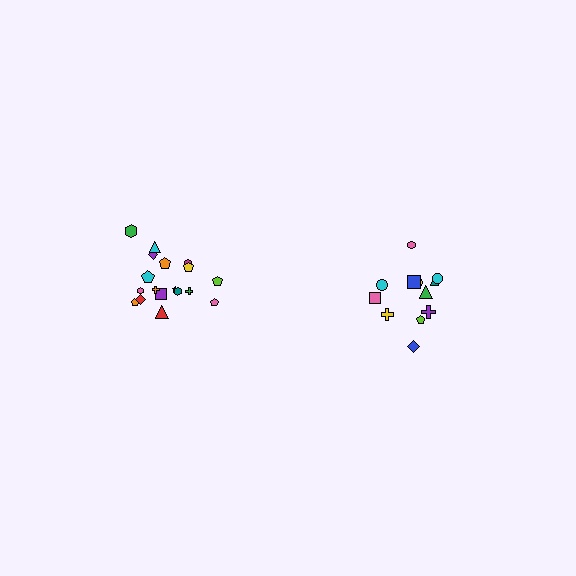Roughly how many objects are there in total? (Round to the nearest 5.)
Roughly 30 objects in total.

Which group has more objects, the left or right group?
The left group.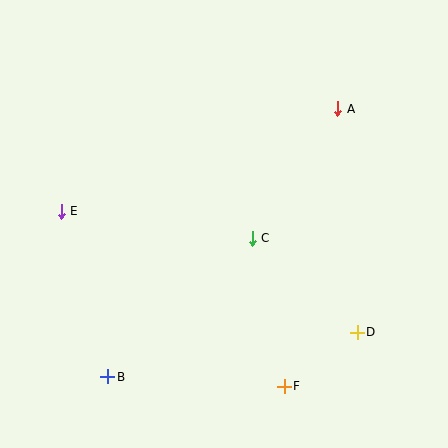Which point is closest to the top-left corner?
Point E is closest to the top-left corner.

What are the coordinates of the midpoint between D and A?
The midpoint between D and A is at (347, 221).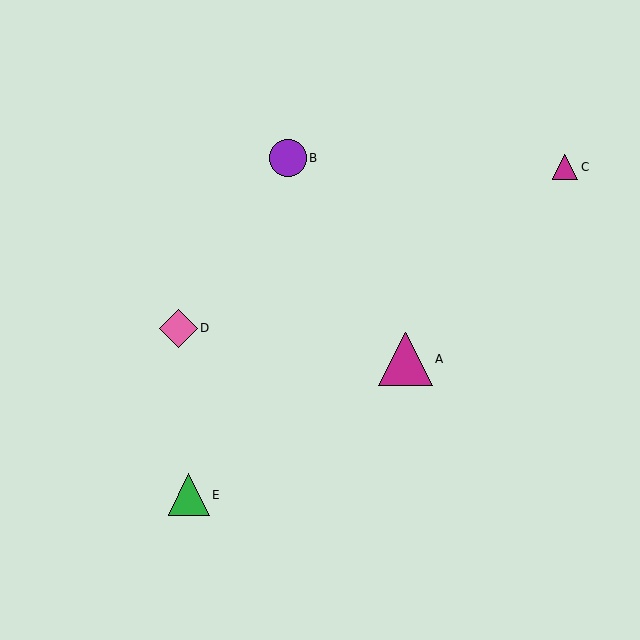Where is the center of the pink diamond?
The center of the pink diamond is at (178, 328).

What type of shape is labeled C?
Shape C is a magenta triangle.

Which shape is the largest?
The magenta triangle (labeled A) is the largest.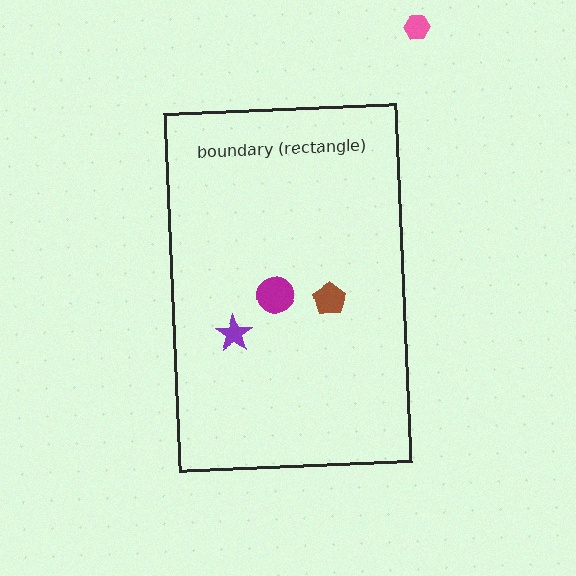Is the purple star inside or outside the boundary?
Inside.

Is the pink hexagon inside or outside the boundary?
Outside.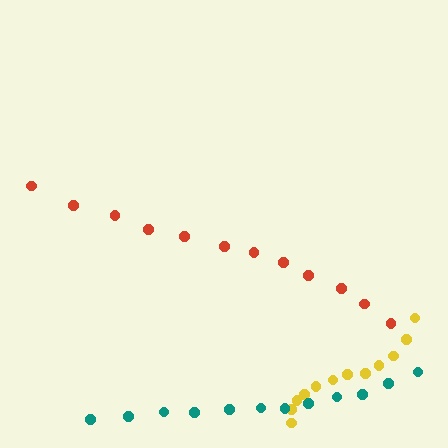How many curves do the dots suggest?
There are 3 distinct paths.